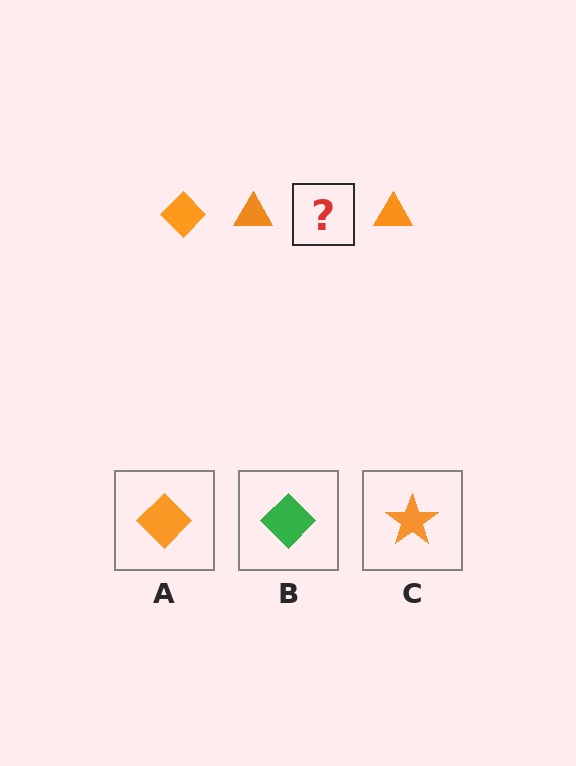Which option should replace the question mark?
Option A.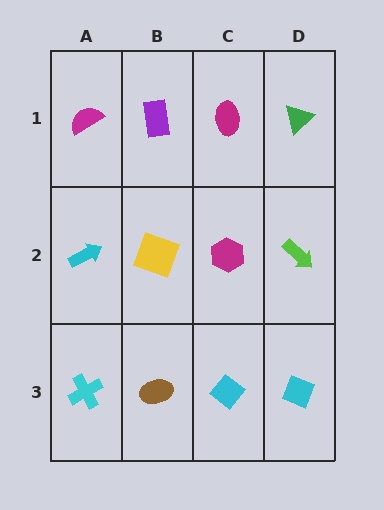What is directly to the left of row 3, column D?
A cyan diamond.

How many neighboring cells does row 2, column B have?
4.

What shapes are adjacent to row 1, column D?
A lime arrow (row 2, column D), a magenta ellipse (row 1, column C).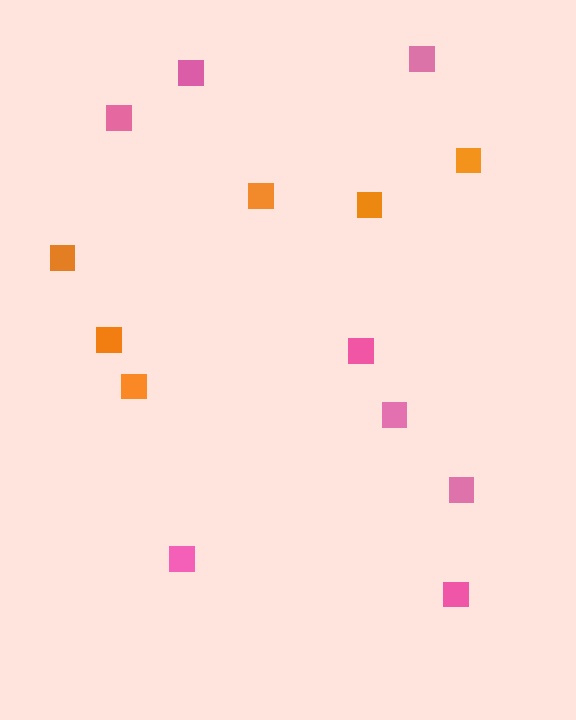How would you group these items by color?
There are 2 groups: one group of pink squares (8) and one group of orange squares (6).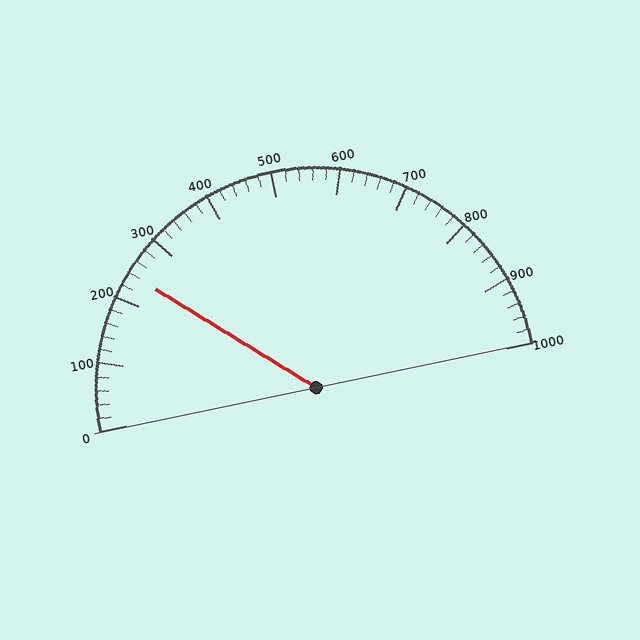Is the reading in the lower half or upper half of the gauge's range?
The reading is in the lower half of the range (0 to 1000).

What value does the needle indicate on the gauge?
The needle indicates approximately 240.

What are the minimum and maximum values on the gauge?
The gauge ranges from 0 to 1000.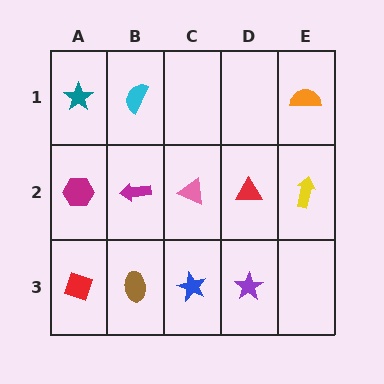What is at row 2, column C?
A pink triangle.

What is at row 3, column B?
A brown ellipse.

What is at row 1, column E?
An orange semicircle.